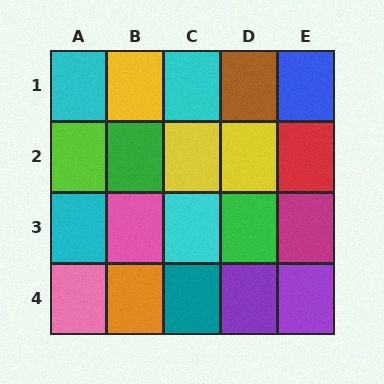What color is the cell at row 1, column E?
Blue.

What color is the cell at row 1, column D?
Brown.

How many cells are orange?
1 cell is orange.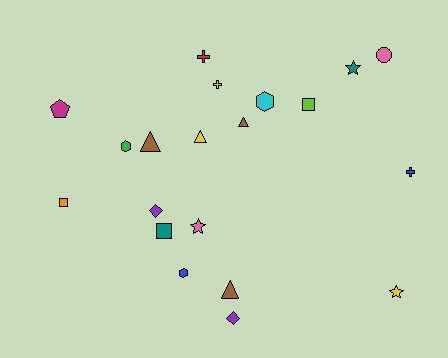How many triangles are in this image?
There are 4 triangles.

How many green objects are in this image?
There is 1 green object.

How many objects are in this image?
There are 20 objects.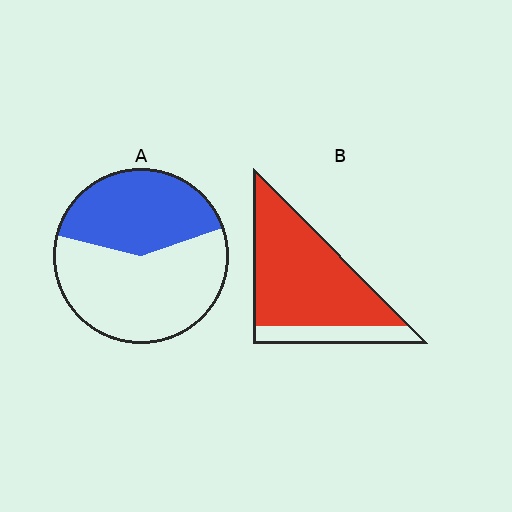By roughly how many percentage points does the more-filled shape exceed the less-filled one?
By roughly 40 percentage points (B over A).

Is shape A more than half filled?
No.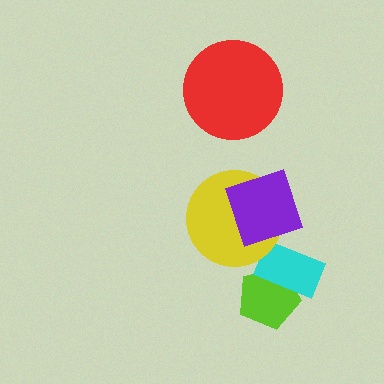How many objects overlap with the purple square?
1 object overlaps with the purple square.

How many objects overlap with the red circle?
0 objects overlap with the red circle.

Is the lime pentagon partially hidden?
Yes, it is partially covered by another shape.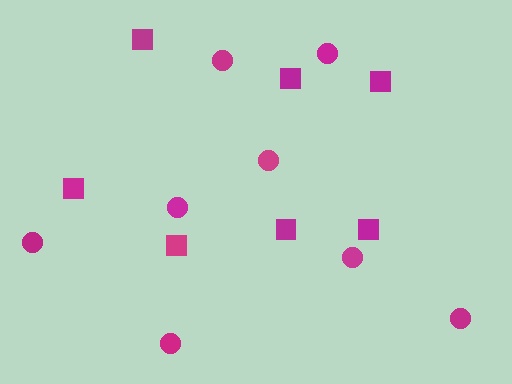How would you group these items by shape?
There are 2 groups: one group of circles (8) and one group of squares (7).